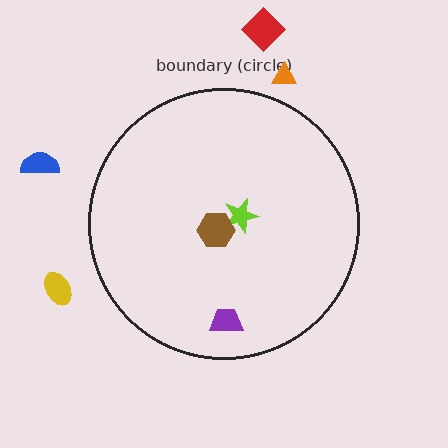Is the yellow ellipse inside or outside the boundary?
Outside.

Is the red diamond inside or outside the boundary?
Outside.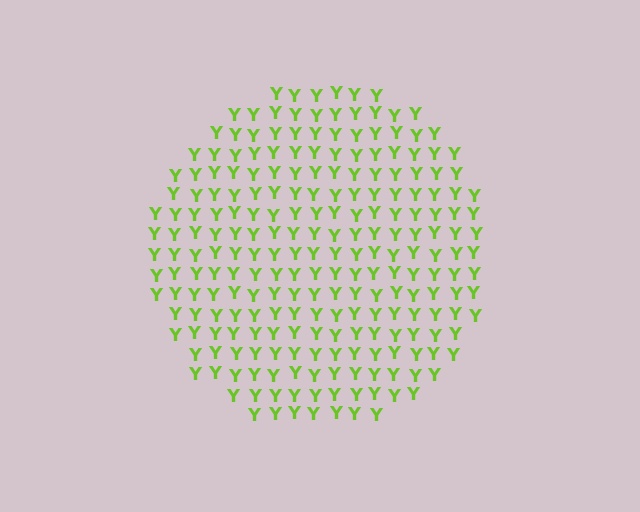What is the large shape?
The large shape is a circle.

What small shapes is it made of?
It is made of small letter Y's.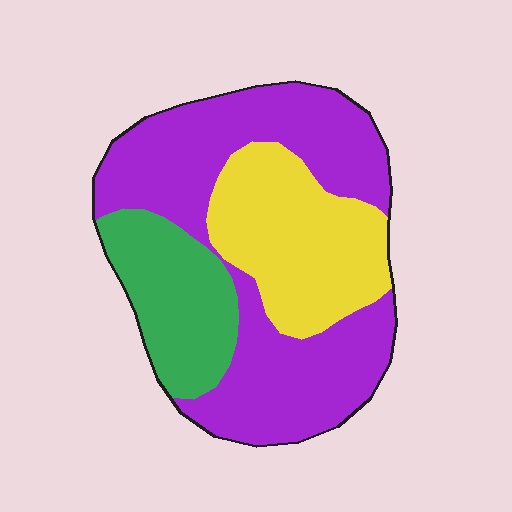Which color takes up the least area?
Green, at roughly 20%.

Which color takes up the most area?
Purple, at roughly 55%.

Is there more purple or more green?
Purple.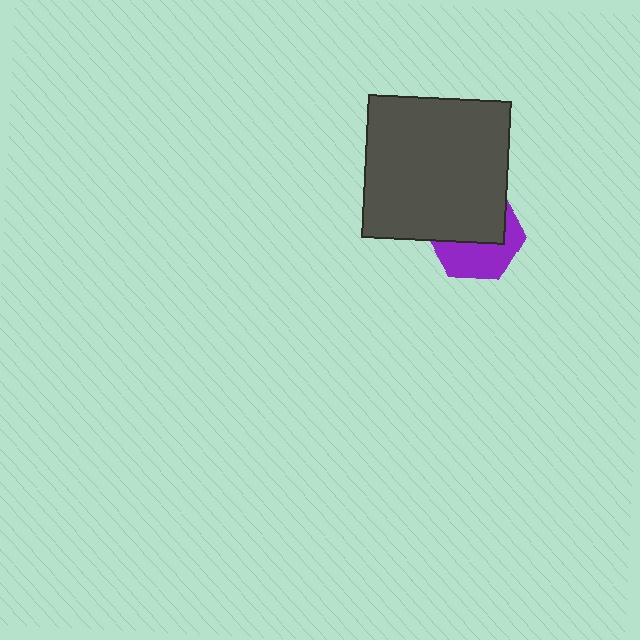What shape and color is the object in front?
The object in front is a dark gray square.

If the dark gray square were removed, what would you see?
You would see the complete purple hexagon.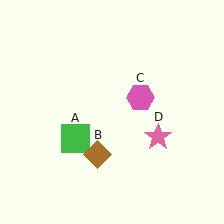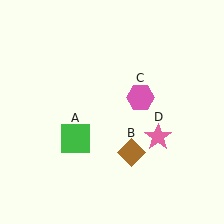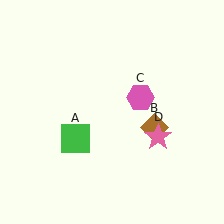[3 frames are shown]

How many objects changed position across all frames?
1 object changed position: brown diamond (object B).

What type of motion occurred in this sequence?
The brown diamond (object B) rotated counterclockwise around the center of the scene.